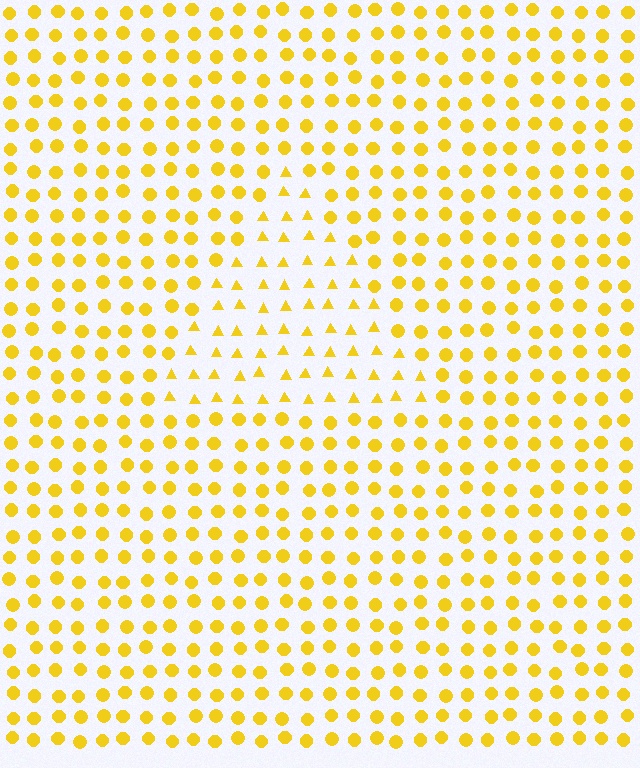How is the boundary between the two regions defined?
The boundary is defined by a change in element shape: triangles inside vs. circles outside. All elements share the same color and spacing.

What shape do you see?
I see a triangle.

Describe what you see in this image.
The image is filled with small yellow elements arranged in a uniform grid. A triangle-shaped region contains triangles, while the surrounding area contains circles. The boundary is defined purely by the change in element shape.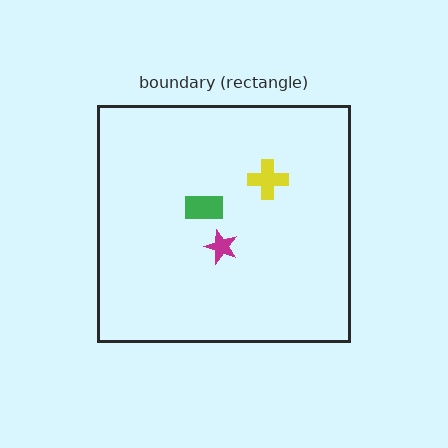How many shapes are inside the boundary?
3 inside, 0 outside.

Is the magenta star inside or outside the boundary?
Inside.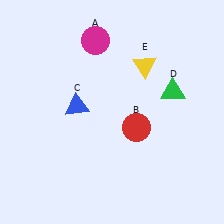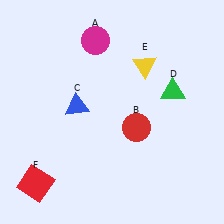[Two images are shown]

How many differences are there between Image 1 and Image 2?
There is 1 difference between the two images.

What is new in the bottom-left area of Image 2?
A red square (F) was added in the bottom-left area of Image 2.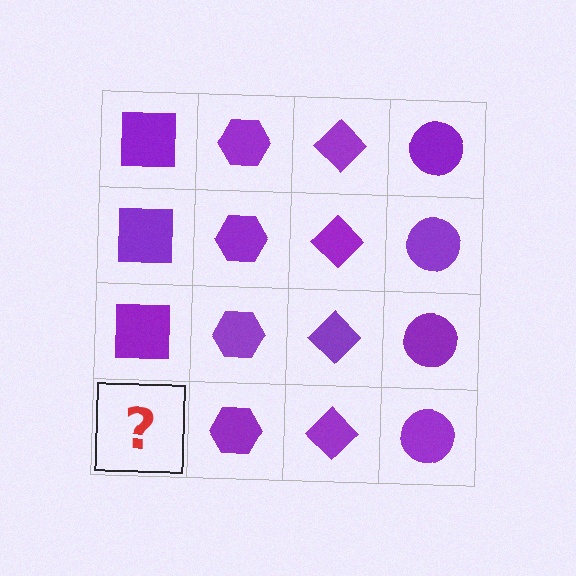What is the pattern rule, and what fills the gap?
The rule is that each column has a consistent shape. The gap should be filled with a purple square.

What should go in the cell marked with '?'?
The missing cell should contain a purple square.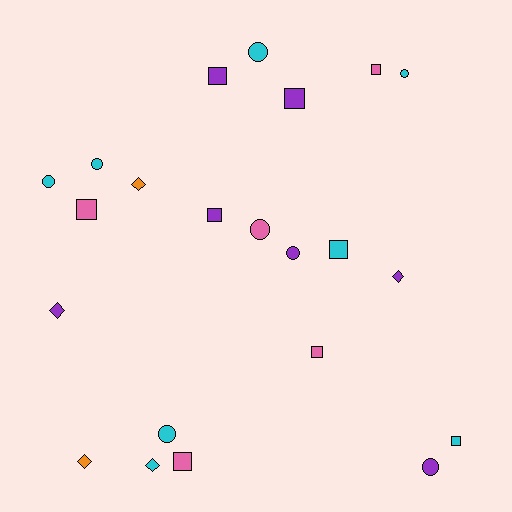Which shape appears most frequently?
Square, with 9 objects.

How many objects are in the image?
There are 22 objects.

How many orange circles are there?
There are no orange circles.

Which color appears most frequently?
Cyan, with 8 objects.